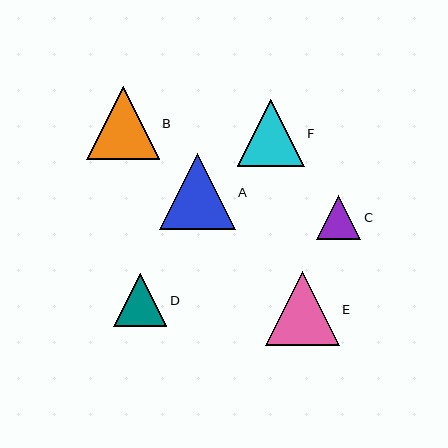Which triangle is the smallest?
Triangle C is the smallest with a size of approximately 45 pixels.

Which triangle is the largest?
Triangle A is the largest with a size of approximately 75 pixels.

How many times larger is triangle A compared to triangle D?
Triangle A is approximately 1.4 times the size of triangle D.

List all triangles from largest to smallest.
From largest to smallest: A, E, B, F, D, C.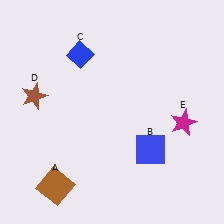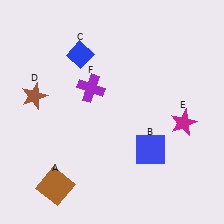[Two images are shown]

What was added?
A purple cross (F) was added in Image 2.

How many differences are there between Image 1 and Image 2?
There is 1 difference between the two images.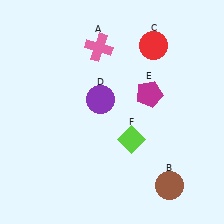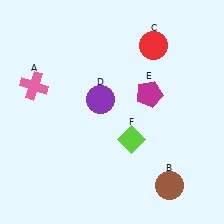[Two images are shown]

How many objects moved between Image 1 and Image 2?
1 object moved between the two images.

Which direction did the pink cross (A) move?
The pink cross (A) moved left.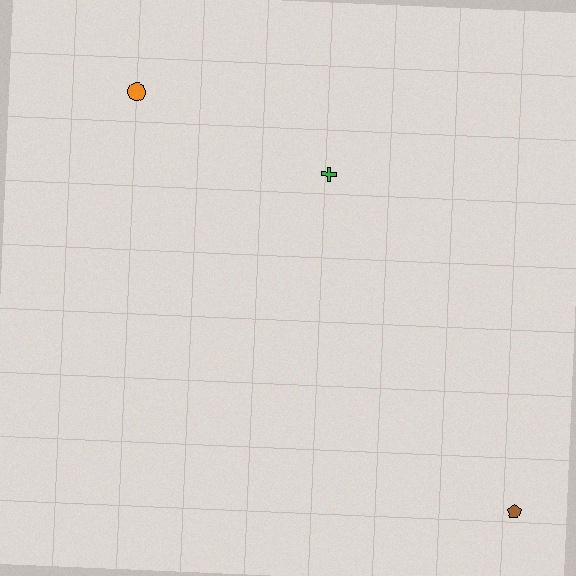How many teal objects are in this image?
There are no teal objects.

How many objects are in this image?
There are 3 objects.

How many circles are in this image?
There is 1 circle.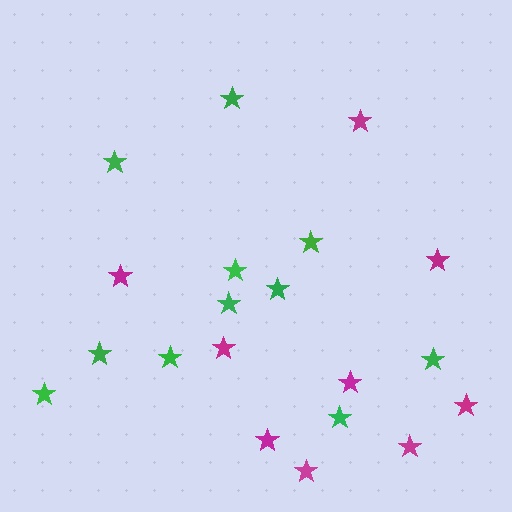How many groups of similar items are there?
There are 2 groups: one group of green stars (11) and one group of magenta stars (9).